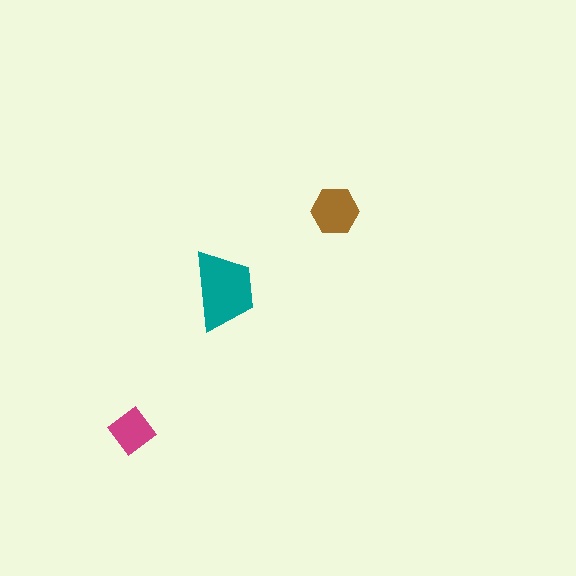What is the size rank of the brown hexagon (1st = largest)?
2nd.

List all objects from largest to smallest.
The teal trapezoid, the brown hexagon, the magenta diamond.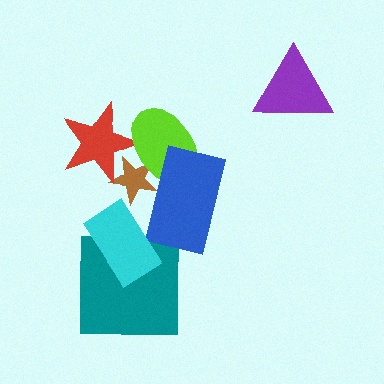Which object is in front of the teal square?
The cyan rectangle is in front of the teal square.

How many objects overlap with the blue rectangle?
3 objects overlap with the blue rectangle.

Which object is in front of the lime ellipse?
The blue rectangle is in front of the lime ellipse.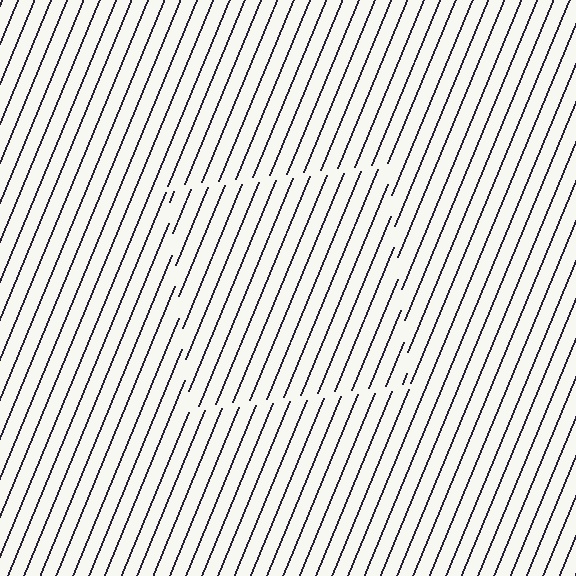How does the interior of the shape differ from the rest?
The interior of the shape contains the same grating, shifted by half a period — the contour is defined by the phase discontinuity where line-ends from the inner and outer gratings abut.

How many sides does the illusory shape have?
4 sides — the line-ends trace a square.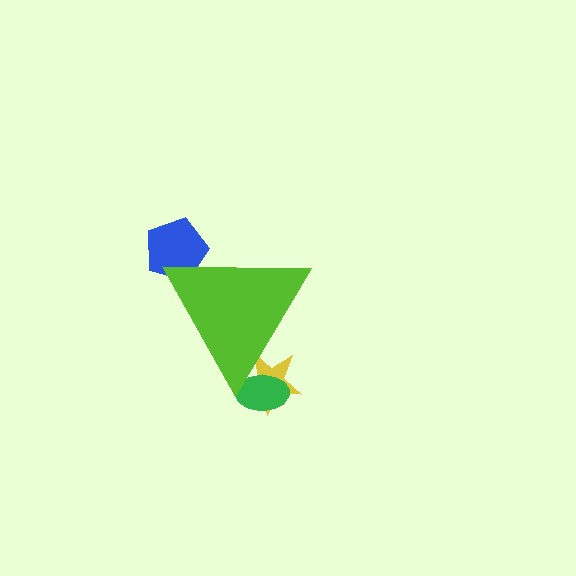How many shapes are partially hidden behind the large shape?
3 shapes are partially hidden.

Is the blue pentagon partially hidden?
Yes, the blue pentagon is partially hidden behind the lime triangle.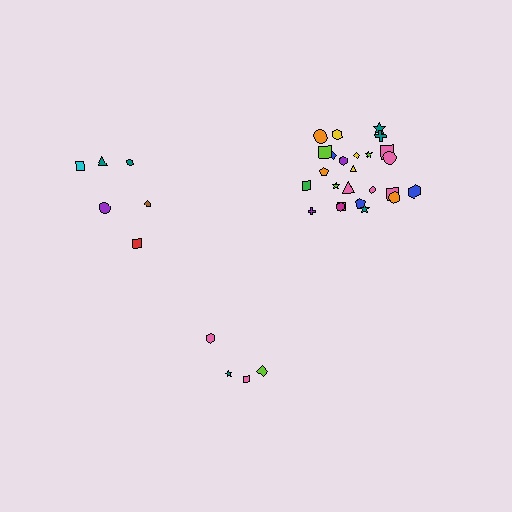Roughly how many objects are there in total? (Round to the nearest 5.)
Roughly 35 objects in total.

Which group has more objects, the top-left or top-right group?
The top-right group.